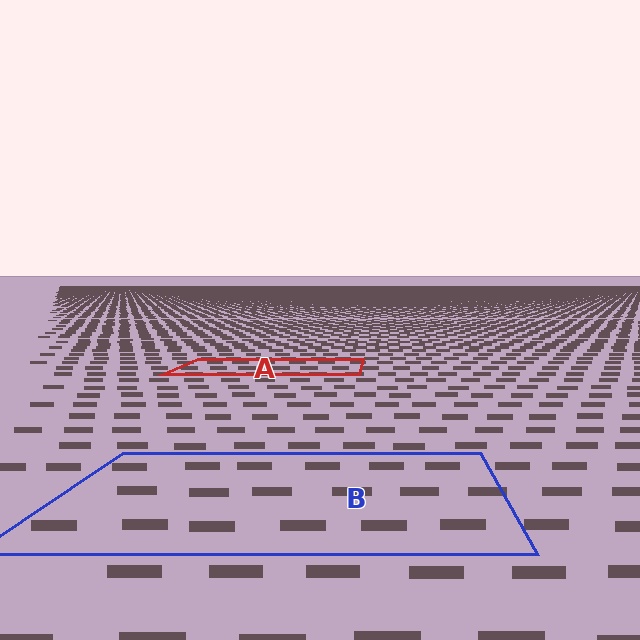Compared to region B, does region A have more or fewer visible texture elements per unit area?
Region A has more texture elements per unit area — they are packed more densely because it is farther away.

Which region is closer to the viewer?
Region B is closer. The texture elements there are larger and more spread out.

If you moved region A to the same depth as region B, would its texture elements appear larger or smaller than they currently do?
They would appear larger. At a closer depth, the same texture elements are projected at a bigger on-screen size.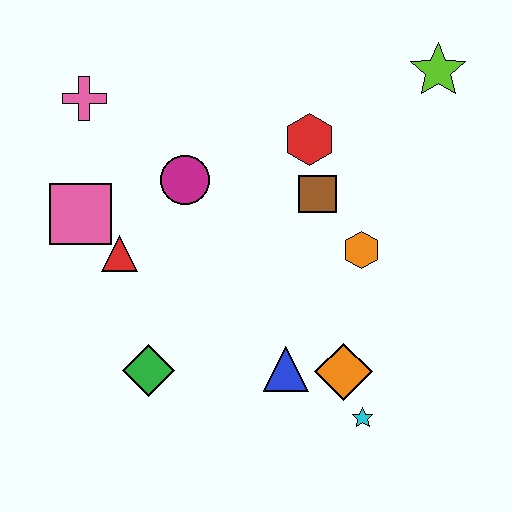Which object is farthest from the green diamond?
The lime star is farthest from the green diamond.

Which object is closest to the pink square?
The red triangle is closest to the pink square.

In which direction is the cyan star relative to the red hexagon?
The cyan star is below the red hexagon.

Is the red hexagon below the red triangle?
No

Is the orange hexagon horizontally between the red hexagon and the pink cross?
No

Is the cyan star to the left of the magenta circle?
No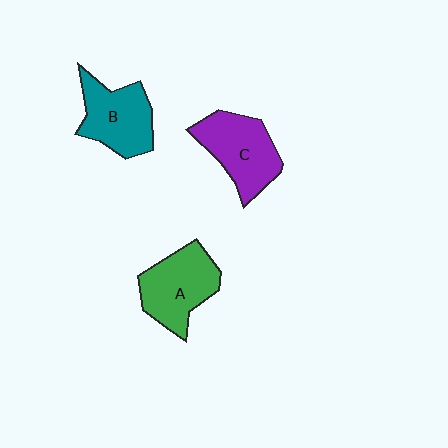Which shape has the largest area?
Shape A (green).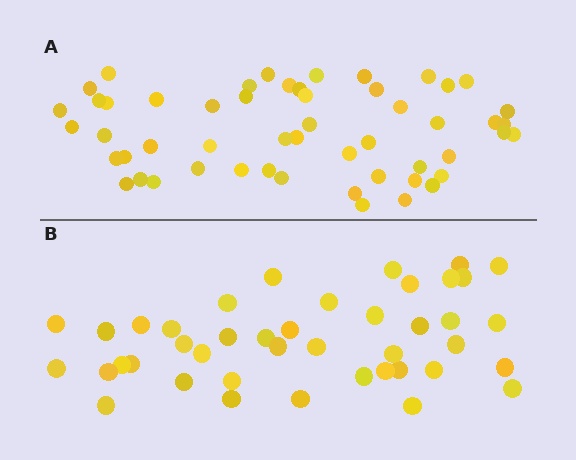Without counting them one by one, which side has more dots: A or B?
Region A (the top region) has more dots.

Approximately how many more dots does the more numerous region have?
Region A has roughly 12 or so more dots than region B.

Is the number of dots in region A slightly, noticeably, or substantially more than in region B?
Region A has noticeably more, but not dramatically so. The ratio is roughly 1.3 to 1.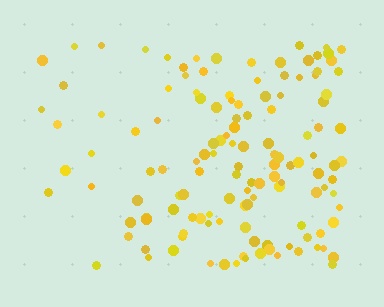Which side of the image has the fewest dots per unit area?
The left.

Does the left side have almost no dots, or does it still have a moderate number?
Still a moderate number, just noticeably fewer than the right.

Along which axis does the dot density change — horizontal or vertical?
Horizontal.